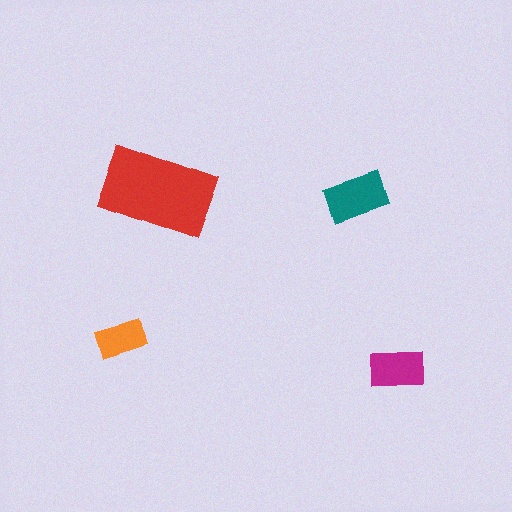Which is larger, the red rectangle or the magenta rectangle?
The red one.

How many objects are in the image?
There are 4 objects in the image.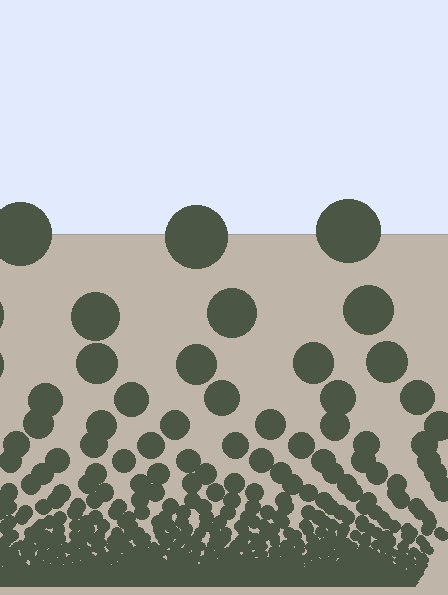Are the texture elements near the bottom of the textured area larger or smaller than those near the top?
Smaller. The gradient is inverted — elements near the bottom are smaller and denser.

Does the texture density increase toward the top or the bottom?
Density increases toward the bottom.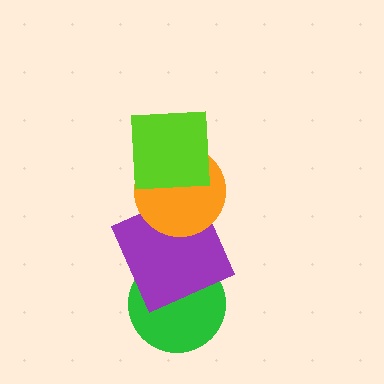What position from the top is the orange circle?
The orange circle is 2nd from the top.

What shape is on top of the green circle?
The purple square is on top of the green circle.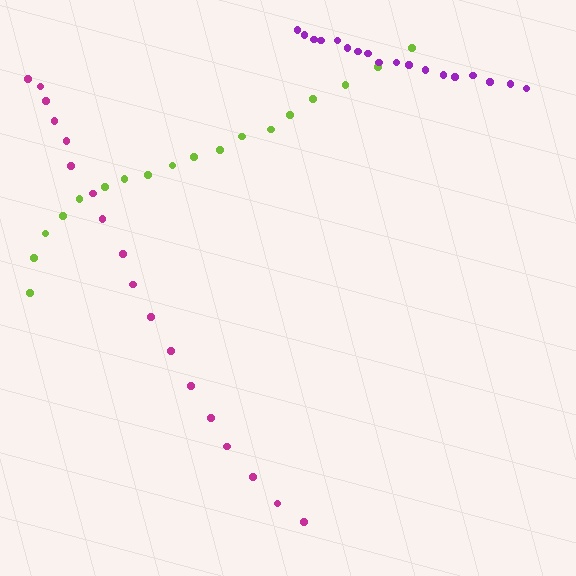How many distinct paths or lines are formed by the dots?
There are 3 distinct paths.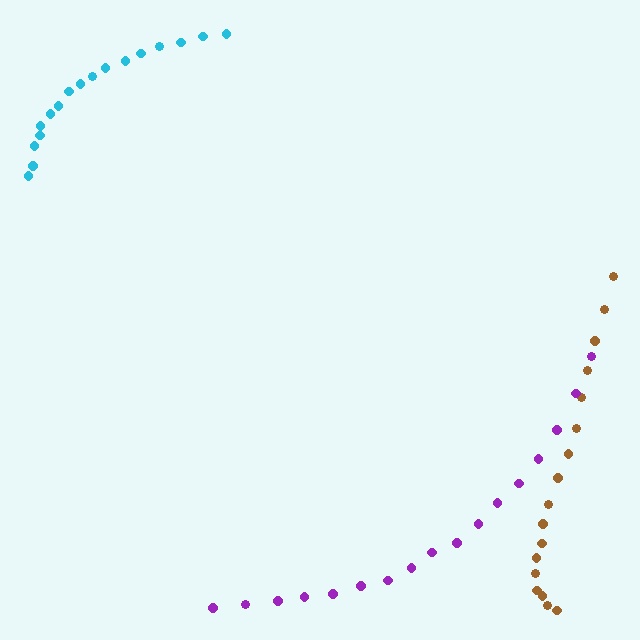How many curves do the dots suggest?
There are 3 distinct paths.